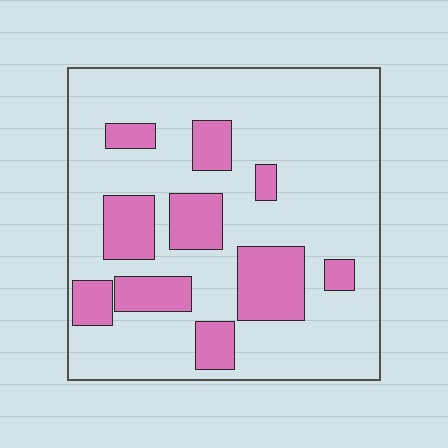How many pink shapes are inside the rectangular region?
10.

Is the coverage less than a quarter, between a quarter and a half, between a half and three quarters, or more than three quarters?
Less than a quarter.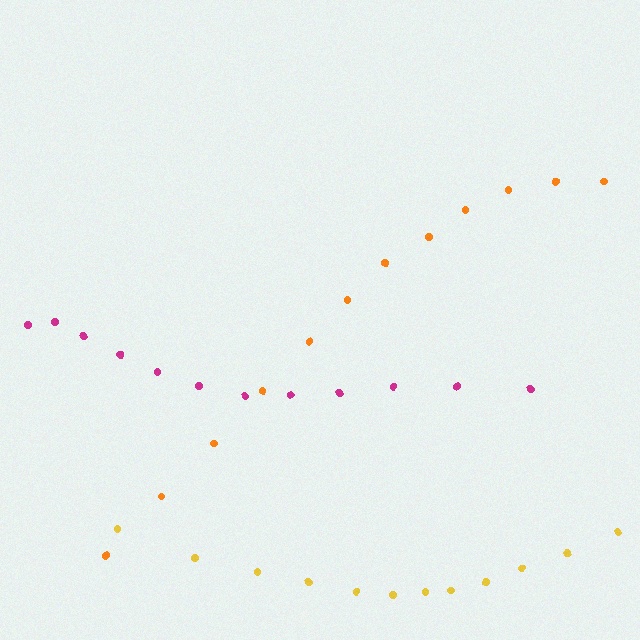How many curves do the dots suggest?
There are 3 distinct paths.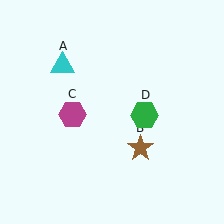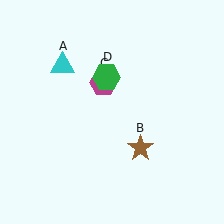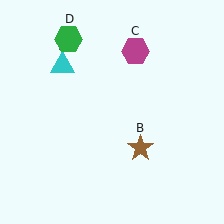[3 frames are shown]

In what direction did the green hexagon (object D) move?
The green hexagon (object D) moved up and to the left.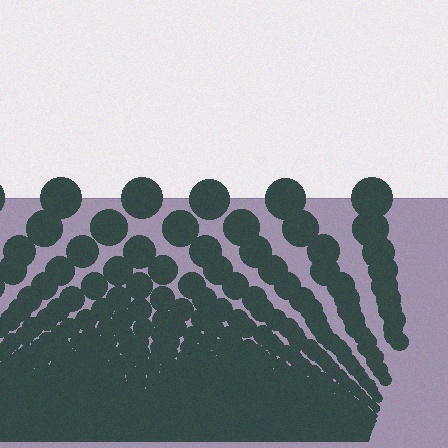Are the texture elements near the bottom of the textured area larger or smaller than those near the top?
Smaller. The gradient is inverted — elements near the bottom are smaller and denser.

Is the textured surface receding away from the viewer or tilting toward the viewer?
The surface appears to tilt toward the viewer. Texture elements get larger and sparser toward the top.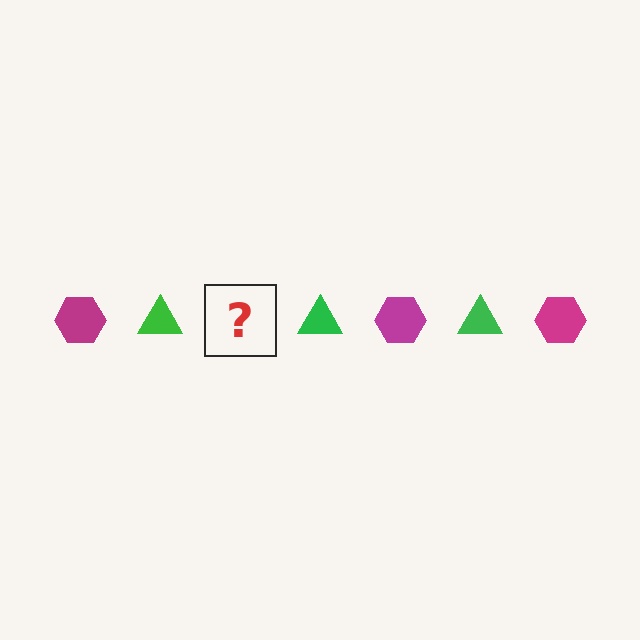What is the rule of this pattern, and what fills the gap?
The rule is that the pattern alternates between magenta hexagon and green triangle. The gap should be filled with a magenta hexagon.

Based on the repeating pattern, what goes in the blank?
The blank should be a magenta hexagon.